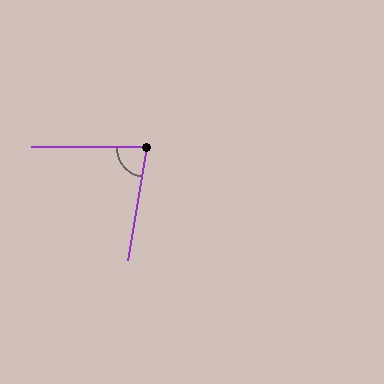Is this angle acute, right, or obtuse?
It is acute.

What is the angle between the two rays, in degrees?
Approximately 81 degrees.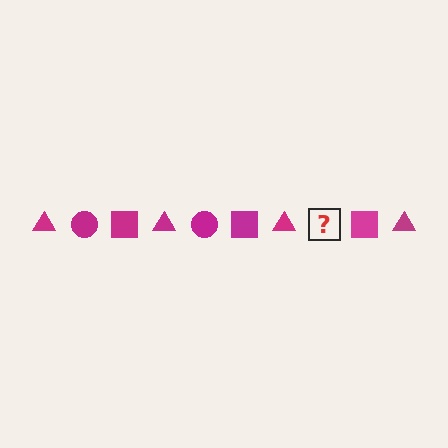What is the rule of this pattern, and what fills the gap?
The rule is that the pattern cycles through triangle, circle, square shapes in magenta. The gap should be filled with a magenta circle.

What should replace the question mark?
The question mark should be replaced with a magenta circle.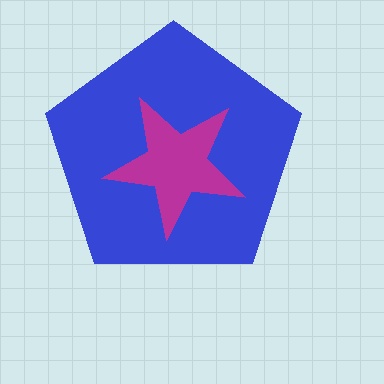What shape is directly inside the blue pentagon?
The magenta star.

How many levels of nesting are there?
2.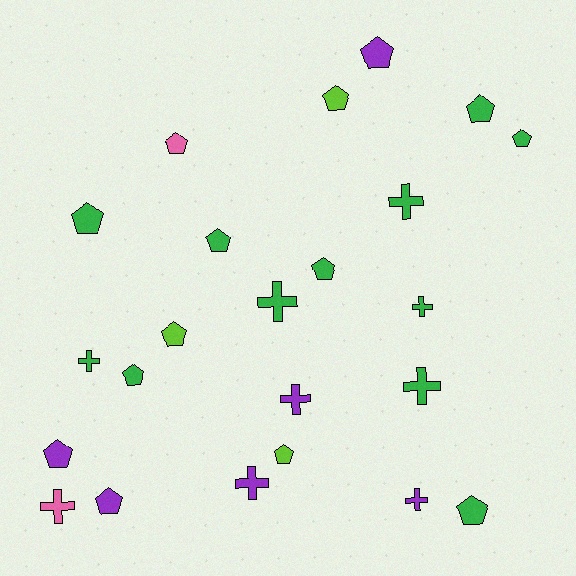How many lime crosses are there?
There are no lime crosses.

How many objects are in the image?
There are 23 objects.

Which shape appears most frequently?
Pentagon, with 14 objects.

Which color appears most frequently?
Green, with 12 objects.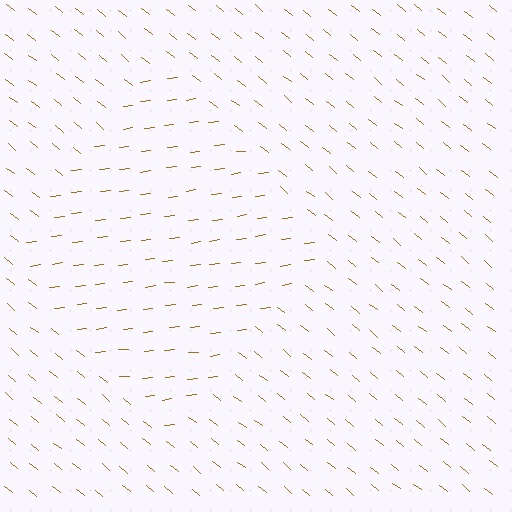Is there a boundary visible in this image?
Yes, there is a texture boundary formed by a change in line orientation.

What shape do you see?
I see a diamond.